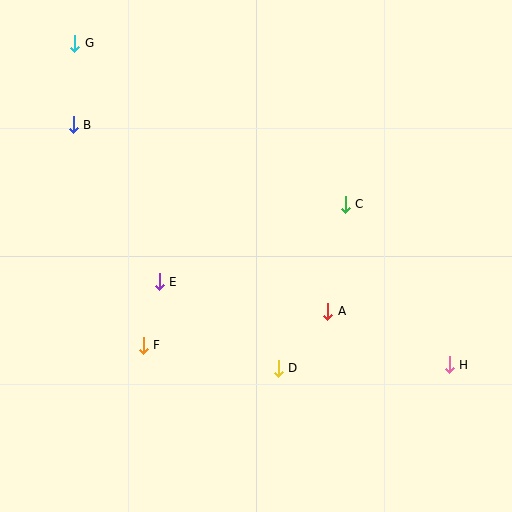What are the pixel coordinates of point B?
Point B is at (73, 125).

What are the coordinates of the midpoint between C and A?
The midpoint between C and A is at (336, 258).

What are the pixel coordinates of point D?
Point D is at (278, 368).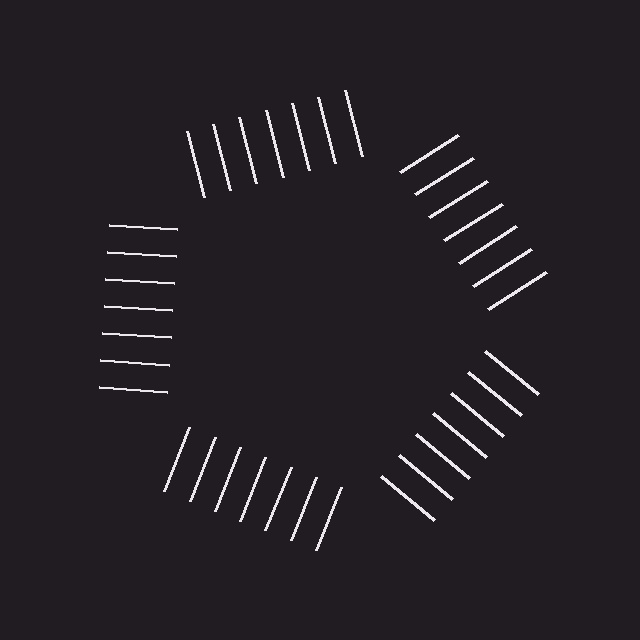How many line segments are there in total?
35 — 7 along each of the 5 edges.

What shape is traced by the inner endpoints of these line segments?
An illusory pentagon — the line segments terminate on its edges but no continuous stroke is drawn.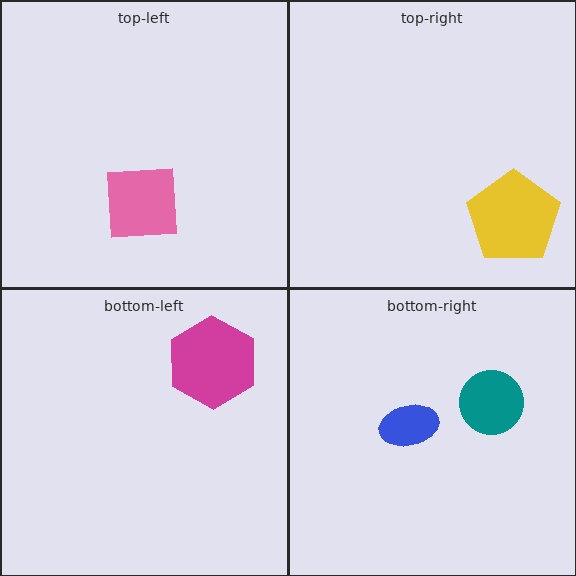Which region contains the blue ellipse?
The bottom-right region.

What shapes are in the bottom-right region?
The blue ellipse, the teal circle.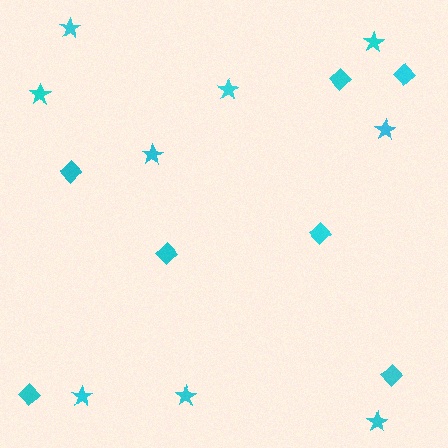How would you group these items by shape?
There are 2 groups: one group of diamonds (7) and one group of stars (9).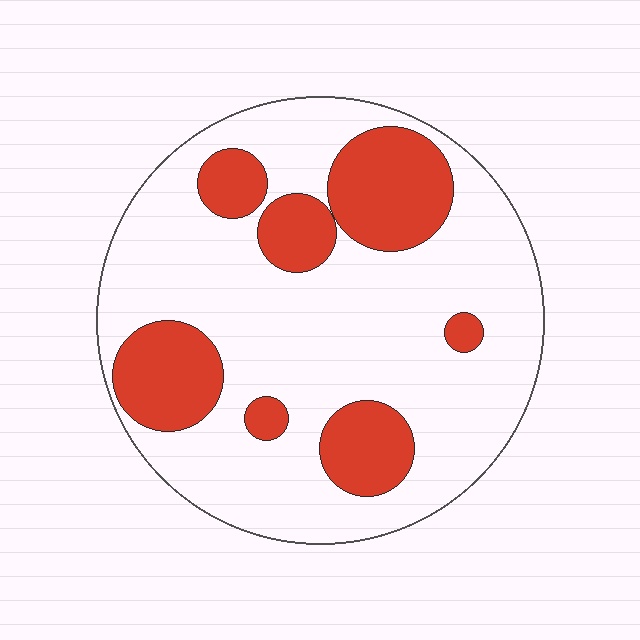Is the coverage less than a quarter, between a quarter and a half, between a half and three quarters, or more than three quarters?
Between a quarter and a half.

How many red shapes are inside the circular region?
7.